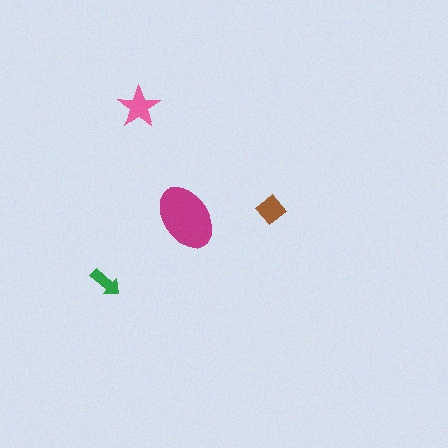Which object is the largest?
The magenta ellipse.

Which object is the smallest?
The green arrow.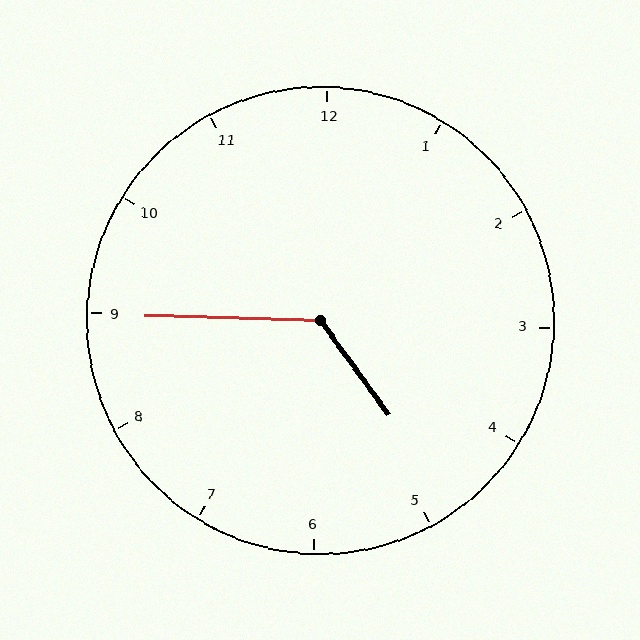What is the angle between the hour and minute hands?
Approximately 128 degrees.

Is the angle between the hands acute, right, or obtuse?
It is obtuse.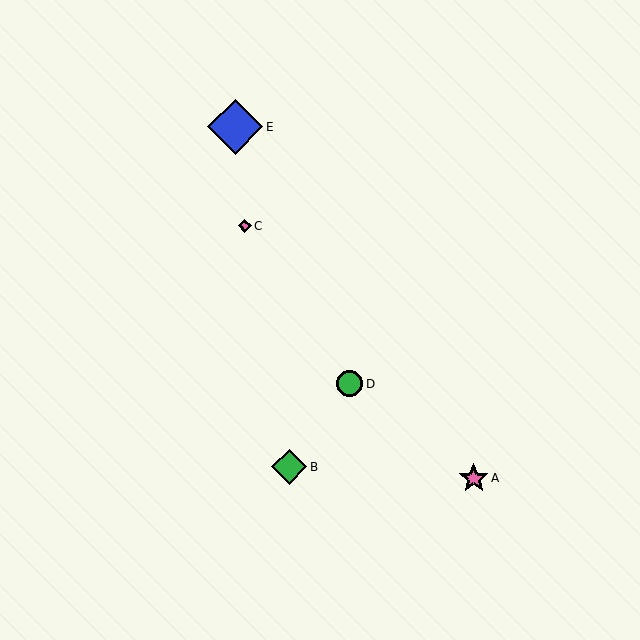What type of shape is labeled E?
Shape E is a blue diamond.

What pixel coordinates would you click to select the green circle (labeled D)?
Click at (350, 384) to select the green circle D.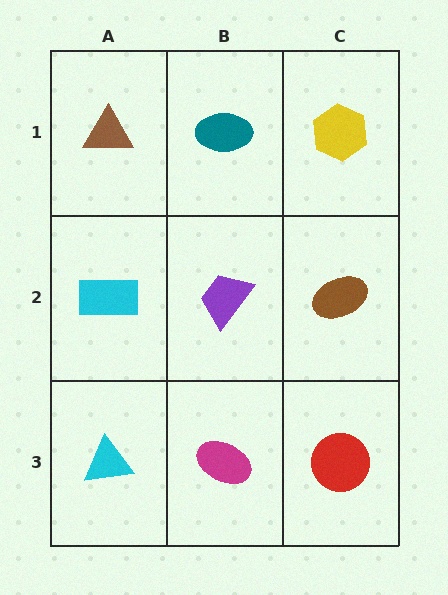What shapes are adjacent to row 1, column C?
A brown ellipse (row 2, column C), a teal ellipse (row 1, column B).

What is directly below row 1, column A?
A cyan rectangle.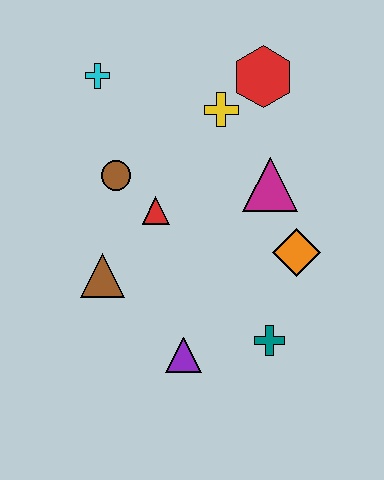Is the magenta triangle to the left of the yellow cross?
No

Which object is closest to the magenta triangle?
The orange diamond is closest to the magenta triangle.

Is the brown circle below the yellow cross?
Yes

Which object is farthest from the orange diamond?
The cyan cross is farthest from the orange diamond.